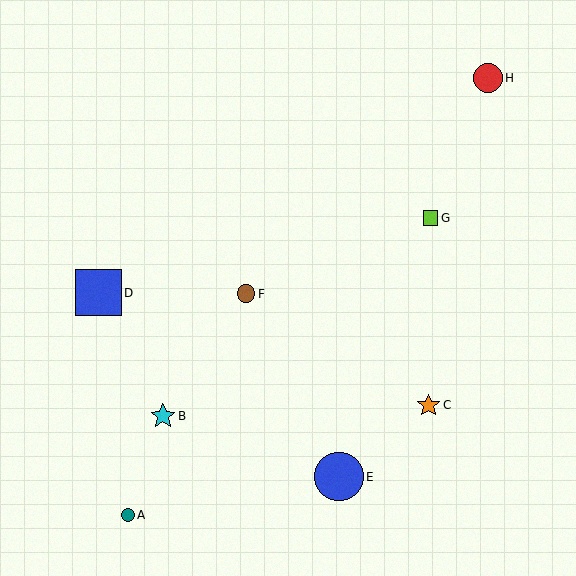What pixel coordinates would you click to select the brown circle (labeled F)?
Click at (246, 294) to select the brown circle F.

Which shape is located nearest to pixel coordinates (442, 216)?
The lime square (labeled G) at (431, 218) is nearest to that location.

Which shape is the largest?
The blue circle (labeled E) is the largest.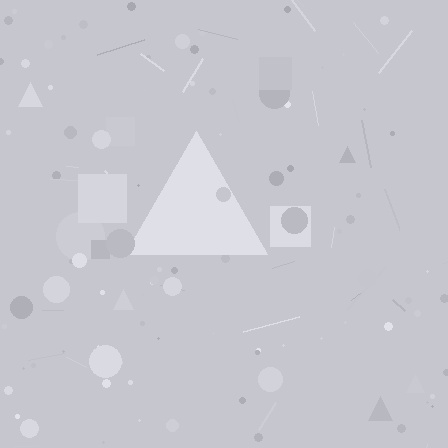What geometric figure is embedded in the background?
A triangle is embedded in the background.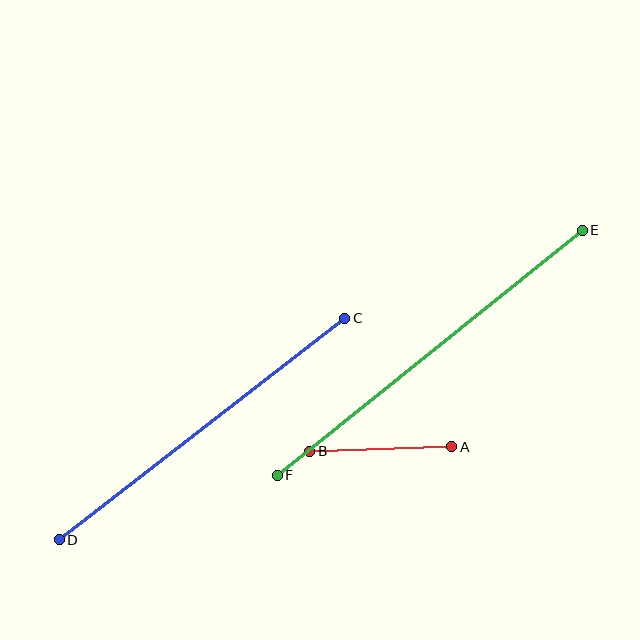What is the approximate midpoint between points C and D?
The midpoint is at approximately (202, 429) pixels.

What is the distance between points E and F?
The distance is approximately 391 pixels.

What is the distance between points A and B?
The distance is approximately 142 pixels.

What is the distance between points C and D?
The distance is approximately 361 pixels.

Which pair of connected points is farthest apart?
Points E and F are farthest apart.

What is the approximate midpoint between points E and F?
The midpoint is at approximately (430, 353) pixels.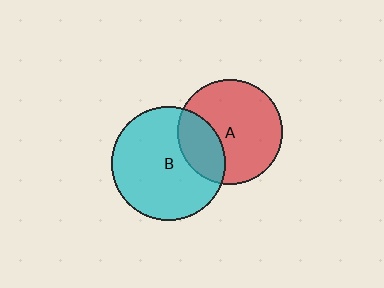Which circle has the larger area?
Circle B (cyan).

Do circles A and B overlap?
Yes.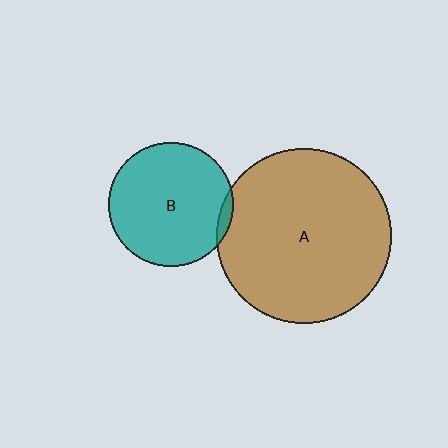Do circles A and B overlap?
Yes.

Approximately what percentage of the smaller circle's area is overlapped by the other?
Approximately 5%.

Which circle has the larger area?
Circle A (brown).